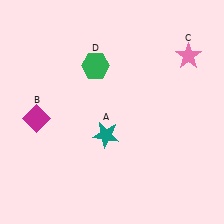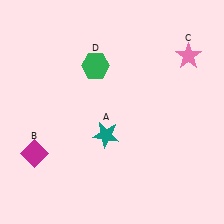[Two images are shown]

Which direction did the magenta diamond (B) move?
The magenta diamond (B) moved down.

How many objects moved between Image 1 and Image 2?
1 object moved between the two images.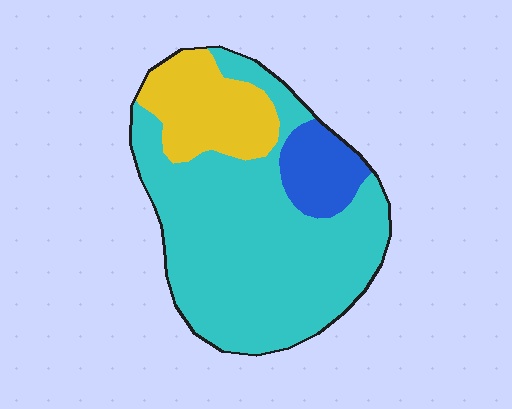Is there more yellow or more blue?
Yellow.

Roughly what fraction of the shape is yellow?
Yellow takes up between a sixth and a third of the shape.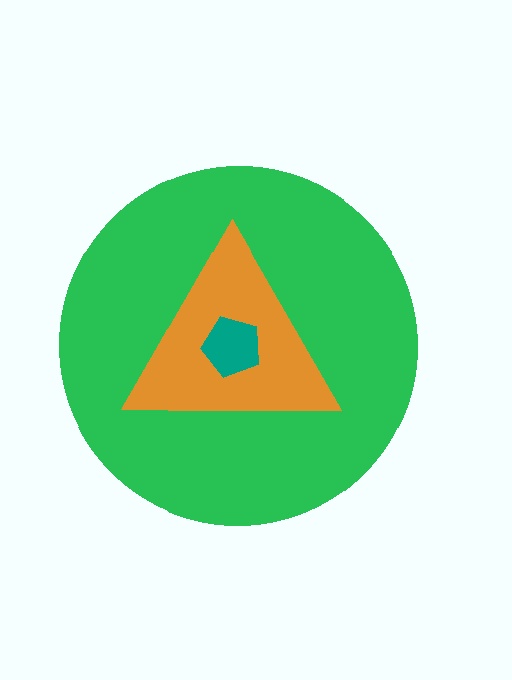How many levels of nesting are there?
3.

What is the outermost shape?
The green circle.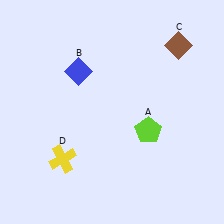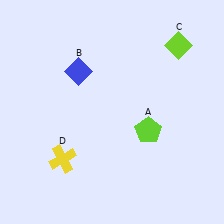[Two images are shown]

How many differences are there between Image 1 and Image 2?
There is 1 difference between the two images.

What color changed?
The diamond (C) changed from brown in Image 1 to lime in Image 2.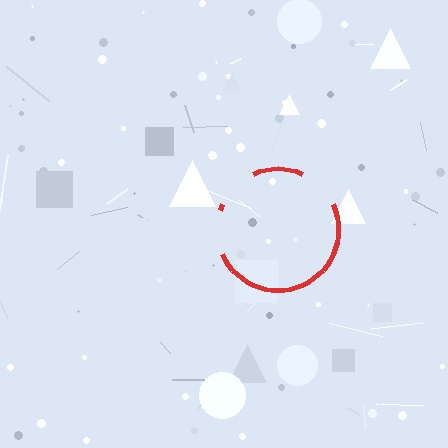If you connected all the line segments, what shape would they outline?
They would outline a circle.